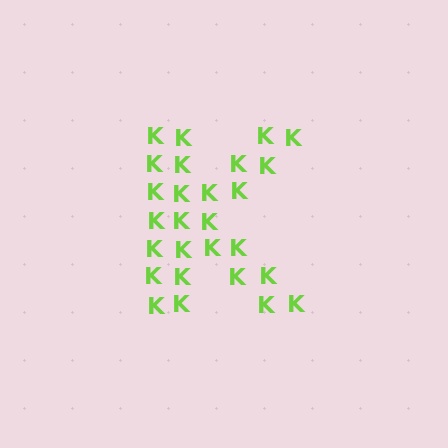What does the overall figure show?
The overall figure shows the letter K.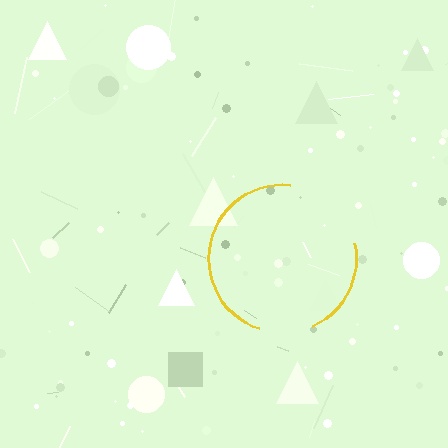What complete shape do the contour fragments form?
The contour fragments form a circle.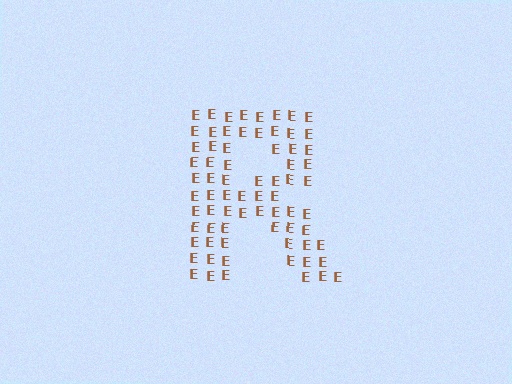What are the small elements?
The small elements are letter E's.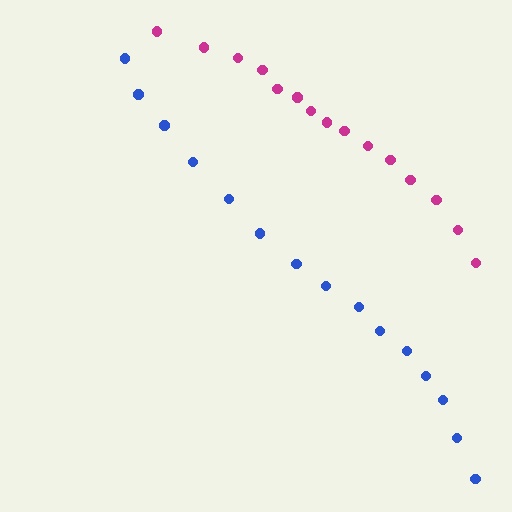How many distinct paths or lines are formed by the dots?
There are 2 distinct paths.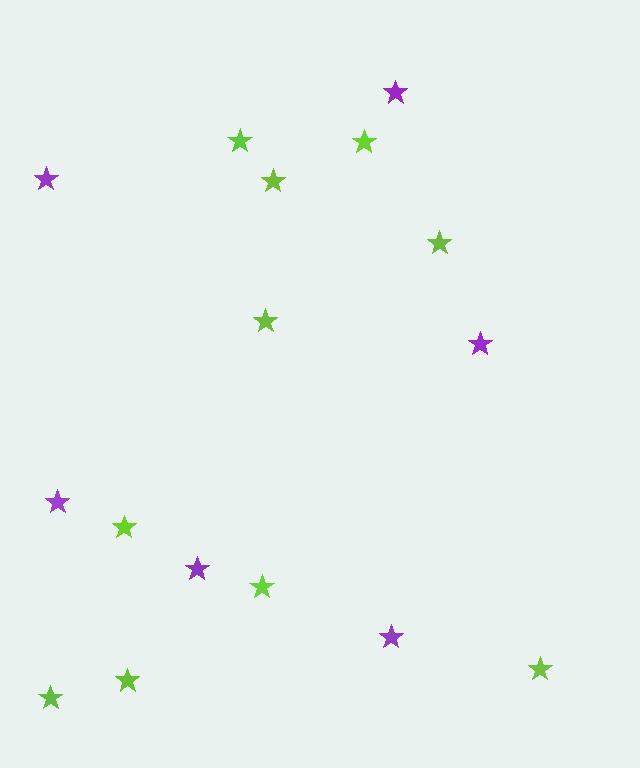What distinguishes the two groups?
There are 2 groups: one group of purple stars (6) and one group of lime stars (10).